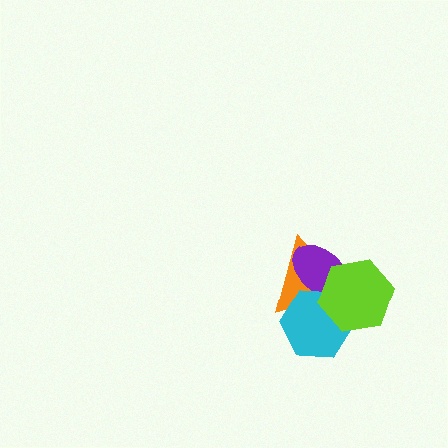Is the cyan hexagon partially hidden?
Yes, it is partially covered by another shape.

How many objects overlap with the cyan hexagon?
3 objects overlap with the cyan hexagon.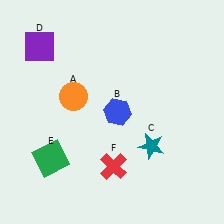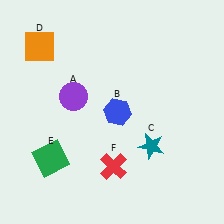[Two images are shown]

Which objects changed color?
A changed from orange to purple. D changed from purple to orange.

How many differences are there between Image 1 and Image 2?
There are 2 differences between the two images.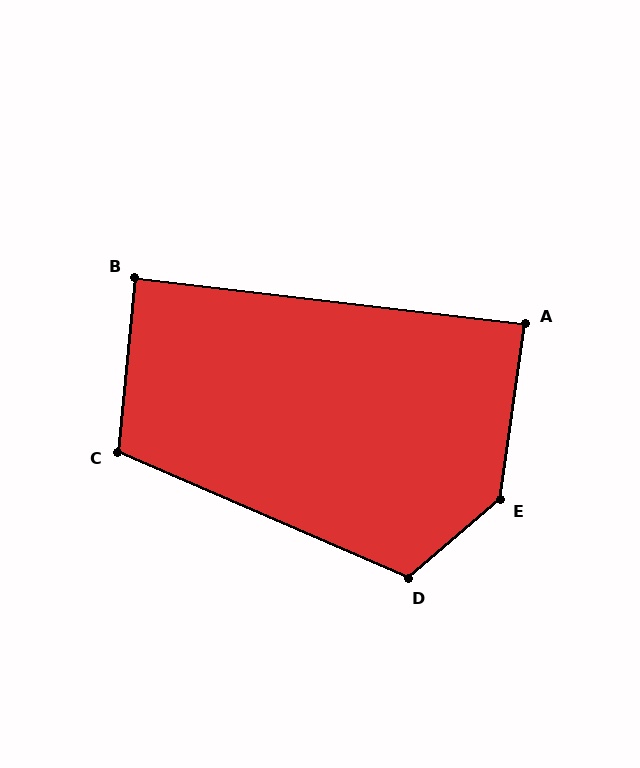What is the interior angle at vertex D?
Approximately 116 degrees (obtuse).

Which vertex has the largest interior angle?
E, at approximately 139 degrees.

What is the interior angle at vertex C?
Approximately 108 degrees (obtuse).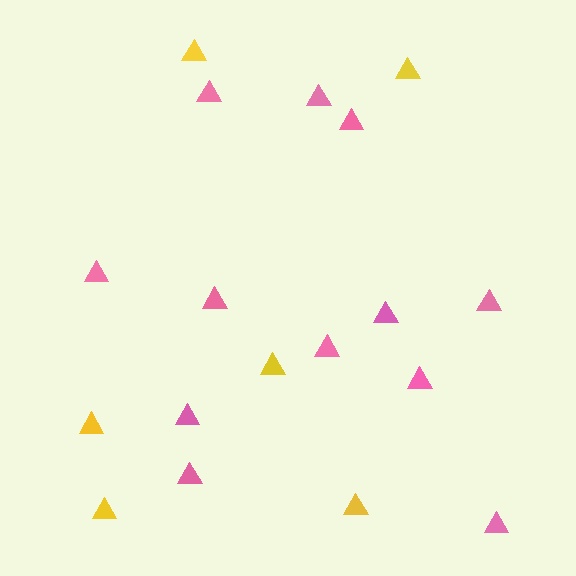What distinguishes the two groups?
There are 2 groups: one group of yellow triangles (6) and one group of pink triangles (12).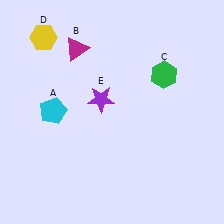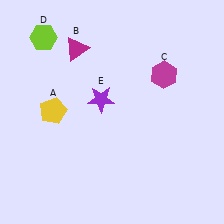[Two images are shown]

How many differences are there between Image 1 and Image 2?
There are 3 differences between the two images.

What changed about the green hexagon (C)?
In Image 1, C is green. In Image 2, it changed to magenta.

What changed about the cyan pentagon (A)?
In Image 1, A is cyan. In Image 2, it changed to yellow.